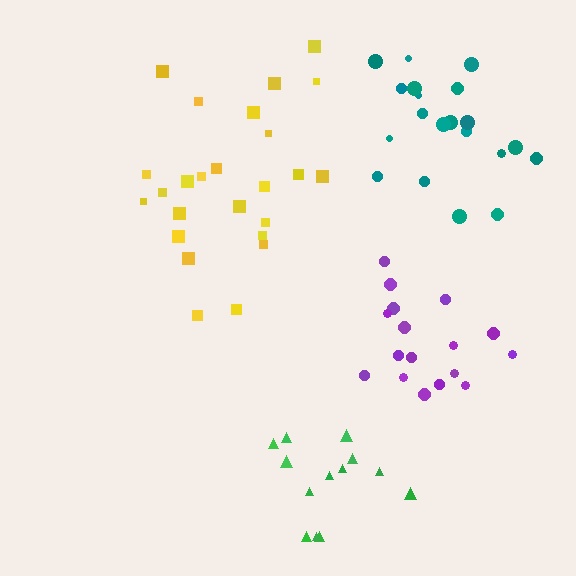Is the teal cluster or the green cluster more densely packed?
Teal.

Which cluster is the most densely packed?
Purple.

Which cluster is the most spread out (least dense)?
Green.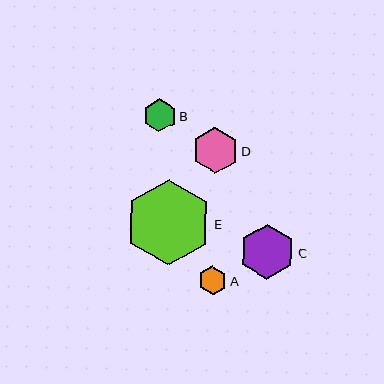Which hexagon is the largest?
Hexagon E is the largest with a size of approximately 86 pixels.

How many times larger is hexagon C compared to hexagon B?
Hexagon C is approximately 1.7 times the size of hexagon B.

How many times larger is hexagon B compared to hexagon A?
Hexagon B is approximately 1.1 times the size of hexagon A.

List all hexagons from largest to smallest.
From largest to smallest: E, C, D, B, A.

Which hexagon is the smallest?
Hexagon A is the smallest with a size of approximately 29 pixels.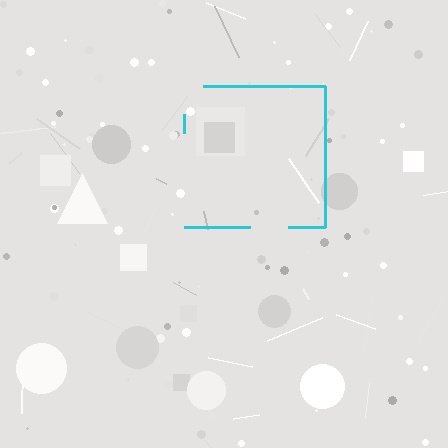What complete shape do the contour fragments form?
The contour fragments form a square.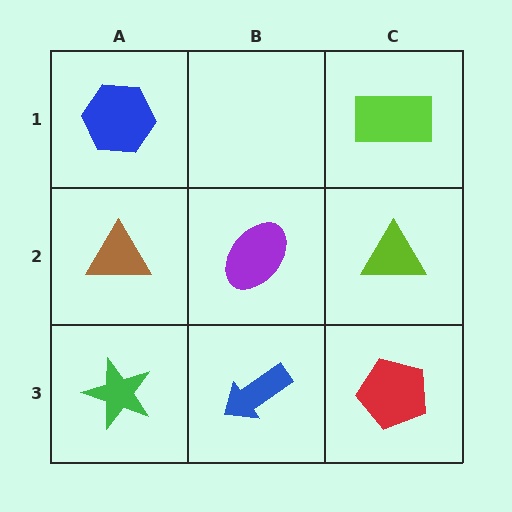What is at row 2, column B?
A purple ellipse.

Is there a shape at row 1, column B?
No, that cell is empty.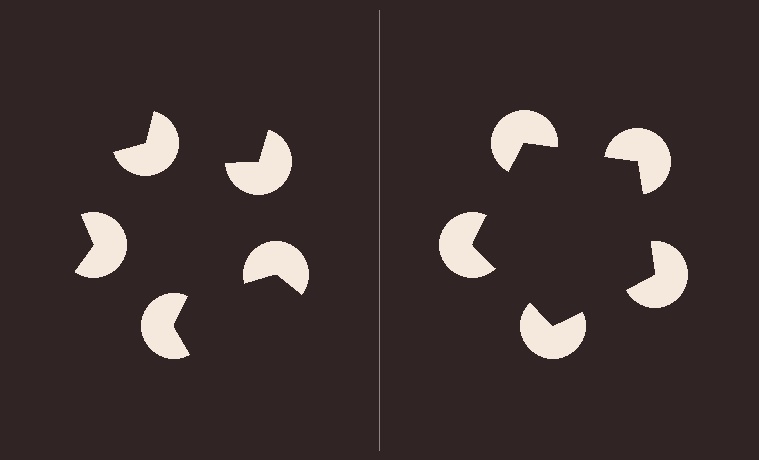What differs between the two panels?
The pac-man discs are positioned identically on both sides; only the wedge orientations differ. On the right they align to a pentagon; on the left they are misaligned.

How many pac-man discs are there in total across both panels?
10 — 5 on each side.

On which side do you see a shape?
An illusory pentagon appears on the right side. On the left side the wedge cuts are rotated, so no coherent shape forms.